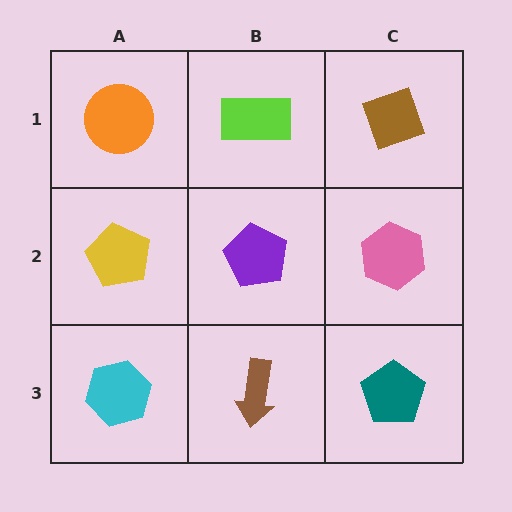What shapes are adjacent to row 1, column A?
A yellow pentagon (row 2, column A), a lime rectangle (row 1, column B).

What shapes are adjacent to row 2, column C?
A brown diamond (row 1, column C), a teal pentagon (row 3, column C), a purple pentagon (row 2, column B).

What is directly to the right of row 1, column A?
A lime rectangle.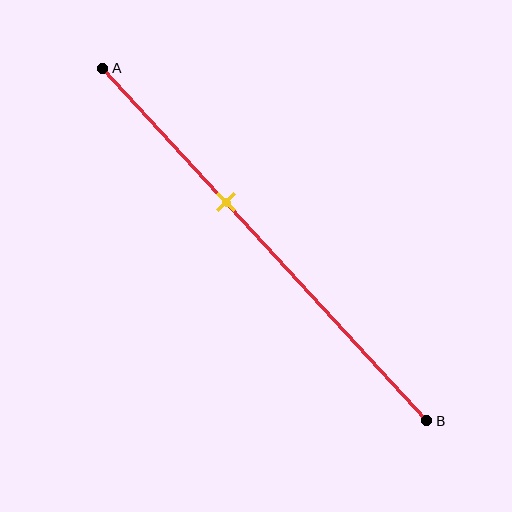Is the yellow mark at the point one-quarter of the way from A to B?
No, the mark is at about 40% from A, not at the 25% one-quarter point.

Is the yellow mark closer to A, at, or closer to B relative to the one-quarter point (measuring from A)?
The yellow mark is closer to point B than the one-quarter point of segment AB.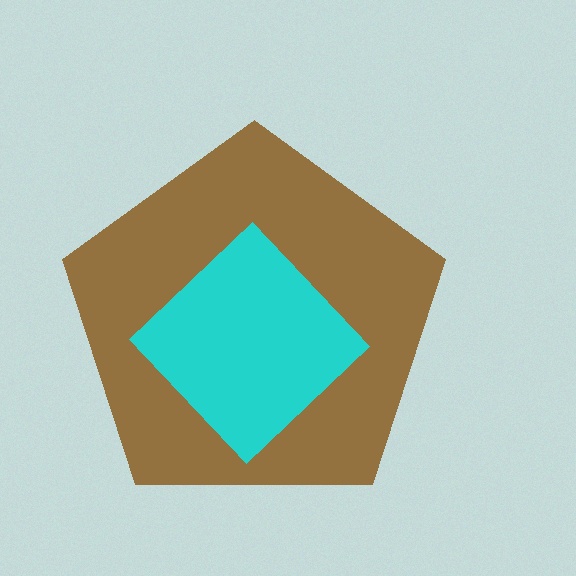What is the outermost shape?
The brown pentagon.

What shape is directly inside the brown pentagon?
The cyan diamond.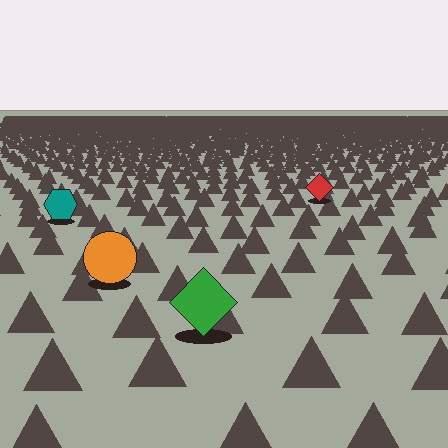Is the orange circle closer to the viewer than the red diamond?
Yes. The orange circle is closer — you can tell from the texture gradient: the ground texture is coarser near it.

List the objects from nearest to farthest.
From nearest to farthest: the green diamond, the orange circle, the teal hexagon, the red diamond.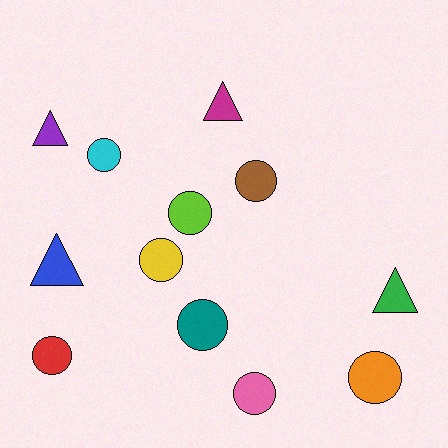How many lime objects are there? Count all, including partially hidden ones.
There is 1 lime object.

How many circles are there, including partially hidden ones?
There are 8 circles.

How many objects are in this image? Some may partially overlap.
There are 12 objects.